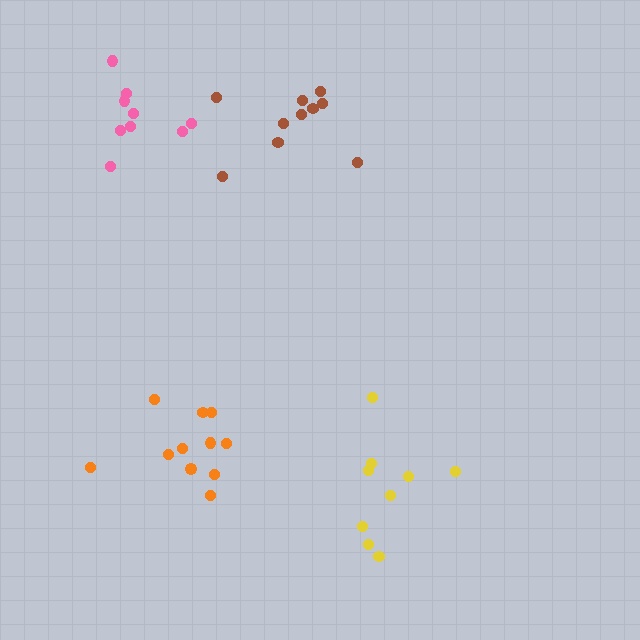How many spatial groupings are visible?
There are 4 spatial groupings.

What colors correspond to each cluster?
The clusters are colored: yellow, brown, pink, orange.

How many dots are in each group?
Group 1: 9 dots, Group 2: 10 dots, Group 3: 9 dots, Group 4: 11 dots (39 total).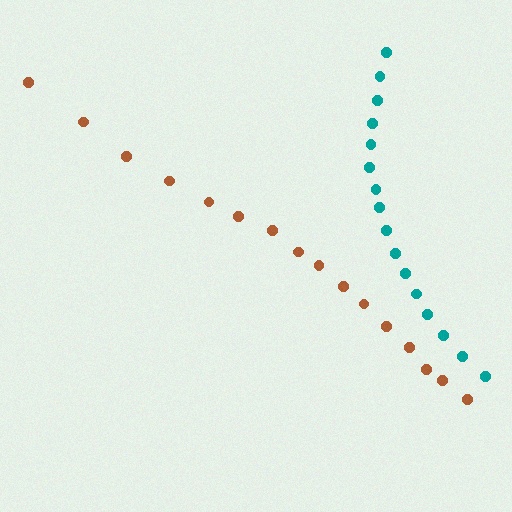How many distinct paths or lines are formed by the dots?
There are 2 distinct paths.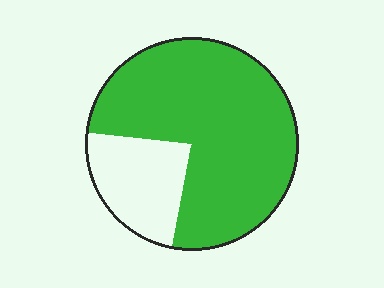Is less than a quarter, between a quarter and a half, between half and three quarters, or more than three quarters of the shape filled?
More than three quarters.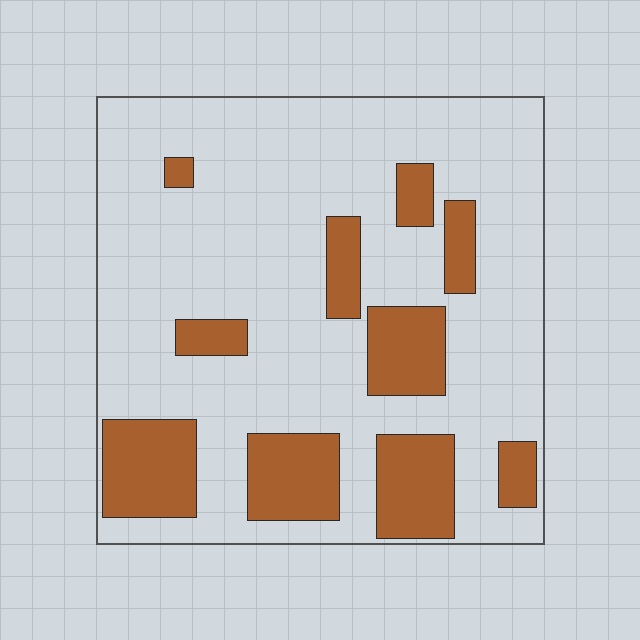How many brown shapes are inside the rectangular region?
10.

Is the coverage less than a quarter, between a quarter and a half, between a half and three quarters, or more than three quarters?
Less than a quarter.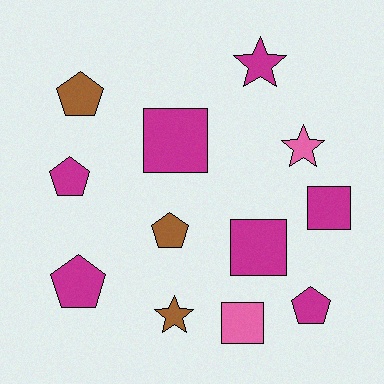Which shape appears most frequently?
Pentagon, with 5 objects.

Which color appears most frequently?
Magenta, with 7 objects.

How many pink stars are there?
There is 1 pink star.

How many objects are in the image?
There are 12 objects.